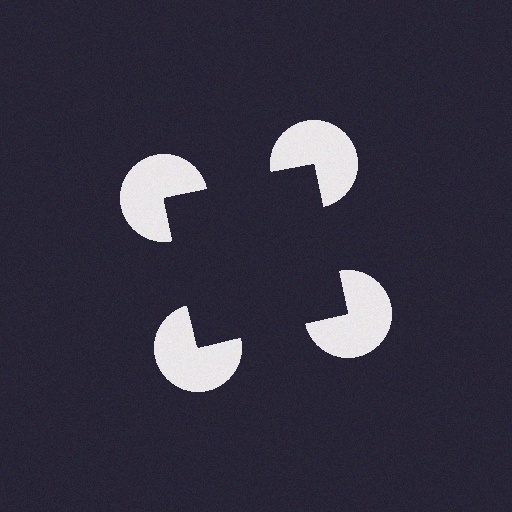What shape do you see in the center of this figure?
An illusory square — its edges are inferred from the aligned wedge cuts in the pac-man discs, not physically drawn.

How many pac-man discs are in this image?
There are 4 — one at each vertex of the illusory square.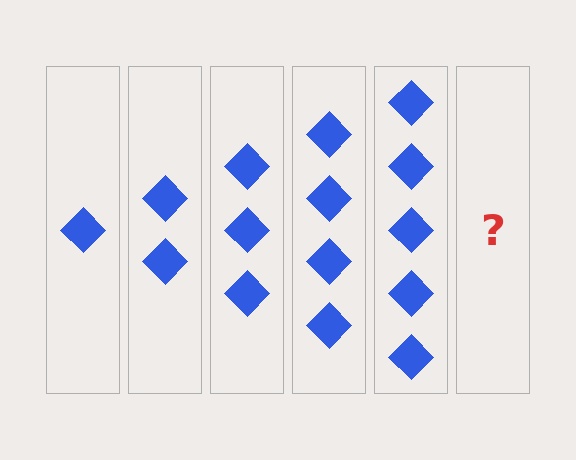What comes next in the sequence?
The next element should be 6 diamonds.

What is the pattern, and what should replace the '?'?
The pattern is that each step adds one more diamond. The '?' should be 6 diamonds.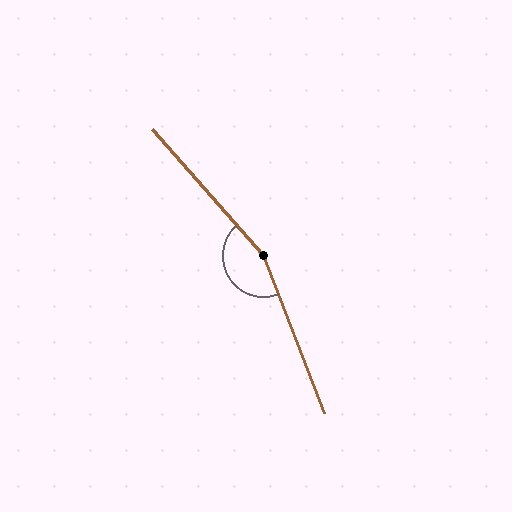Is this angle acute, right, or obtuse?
It is obtuse.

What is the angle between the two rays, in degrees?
Approximately 160 degrees.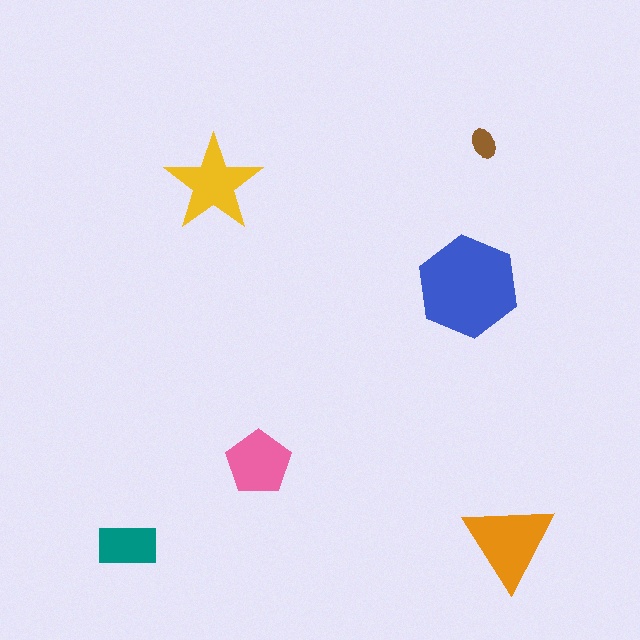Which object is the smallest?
The brown ellipse.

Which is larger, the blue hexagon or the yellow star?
The blue hexagon.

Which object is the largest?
The blue hexagon.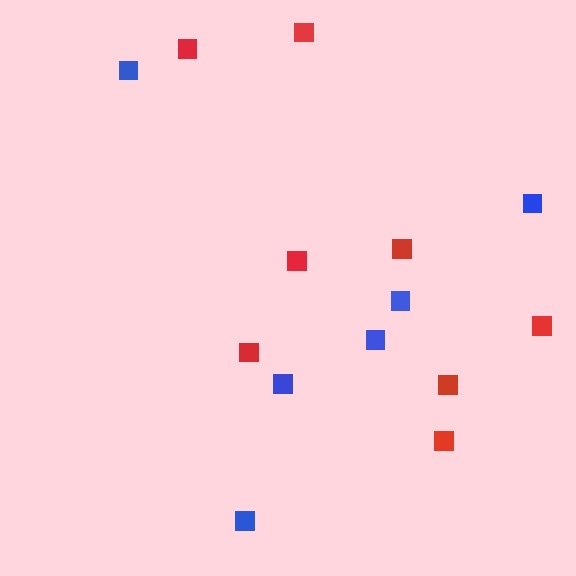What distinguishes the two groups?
There are 2 groups: one group of blue squares (6) and one group of red squares (8).